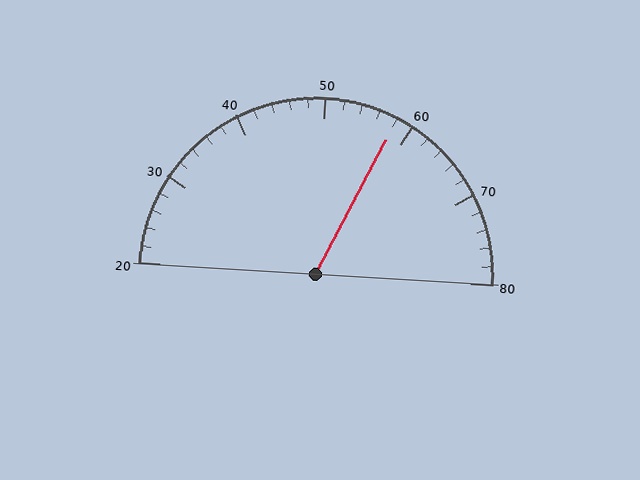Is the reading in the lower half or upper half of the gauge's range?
The reading is in the upper half of the range (20 to 80).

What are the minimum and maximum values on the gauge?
The gauge ranges from 20 to 80.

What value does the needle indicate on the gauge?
The needle indicates approximately 58.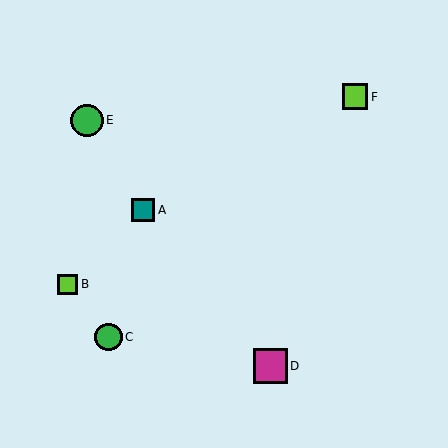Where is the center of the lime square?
The center of the lime square is at (68, 284).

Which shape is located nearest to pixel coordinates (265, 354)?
The magenta square (labeled D) at (270, 366) is nearest to that location.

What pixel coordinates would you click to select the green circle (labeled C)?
Click at (108, 337) to select the green circle C.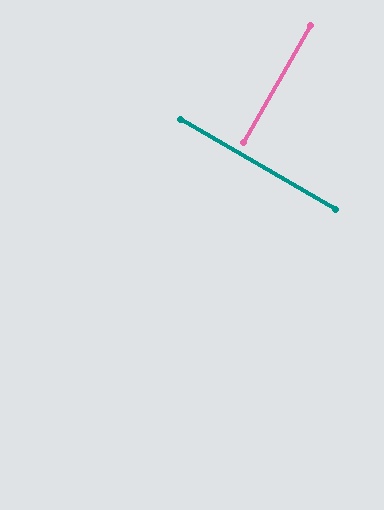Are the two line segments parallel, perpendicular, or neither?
Perpendicular — they meet at approximately 90°.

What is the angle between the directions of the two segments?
Approximately 90 degrees.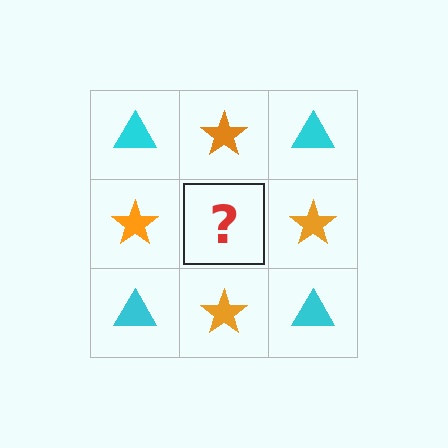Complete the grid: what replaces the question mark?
The question mark should be replaced with a cyan triangle.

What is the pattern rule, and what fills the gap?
The rule is that it alternates cyan triangle and orange star in a checkerboard pattern. The gap should be filled with a cyan triangle.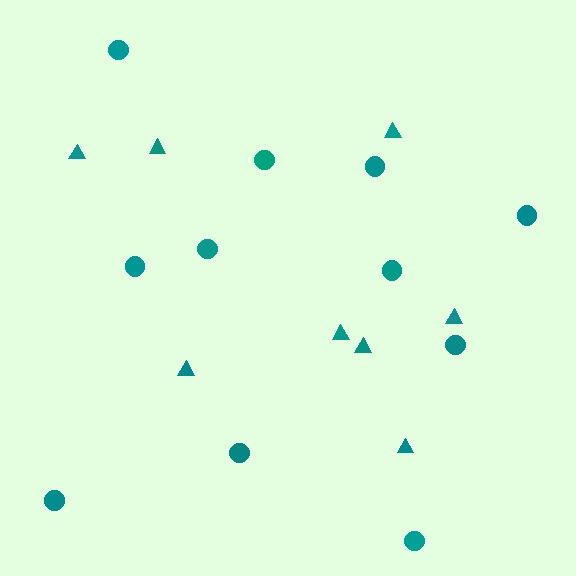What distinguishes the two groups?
There are 2 groups: one group of triangles (8) and one group of circles (11).